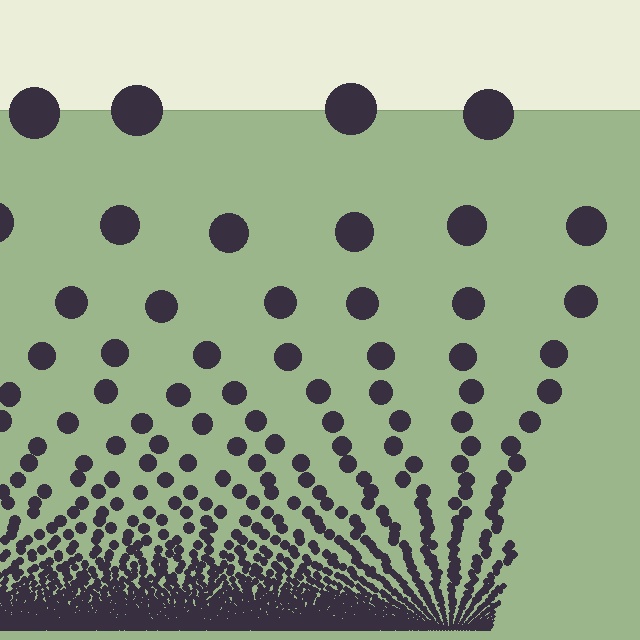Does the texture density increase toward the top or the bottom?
Density increases toward the bottom.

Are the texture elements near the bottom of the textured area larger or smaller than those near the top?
Smaller. The gradient is inverted — elements near the bottom are smaller and denser.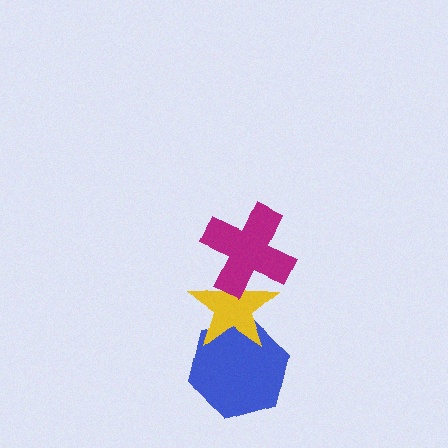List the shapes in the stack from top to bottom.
From top to bottom: the magenta cross, the yellow star, the blue hexagon.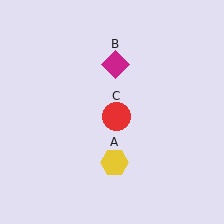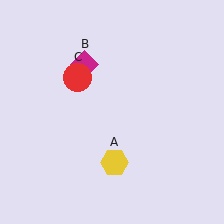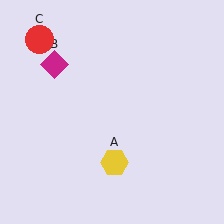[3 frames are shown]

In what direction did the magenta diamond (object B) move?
The magenta diamond (object B) moved left.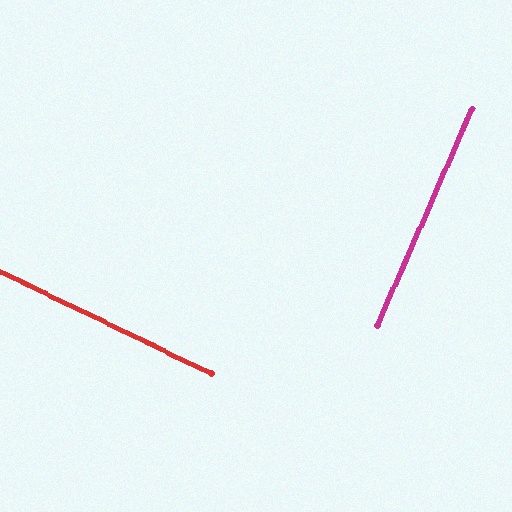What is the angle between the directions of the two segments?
Approximately 88 degrees.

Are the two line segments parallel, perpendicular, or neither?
Perpendicular — they meet at approximately 88°.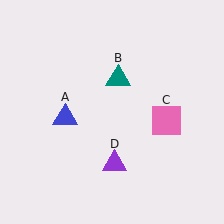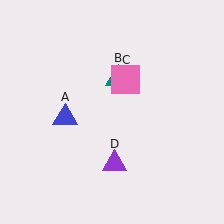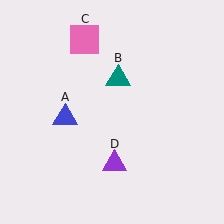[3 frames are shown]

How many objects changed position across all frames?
1 object changed position: pink square (object C).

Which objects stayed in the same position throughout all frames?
Blue triangle (object A) and teal triangle (object B) and purple triangle (object D) remained stationary.